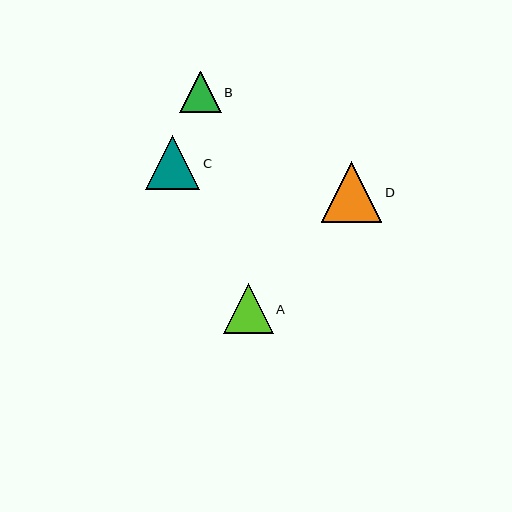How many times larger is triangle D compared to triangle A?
Triangle D is approximately 1.2 times the size of triangle A.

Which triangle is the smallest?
Triangle B is the smallest with a size of approximately 41 pixels.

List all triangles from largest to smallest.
From largest to smallest: D, C, A, B.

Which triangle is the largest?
Triangle D is the largest with a size of approximately 61 pixels.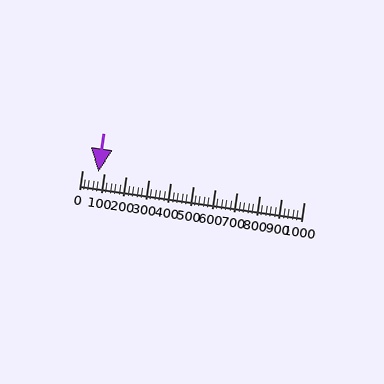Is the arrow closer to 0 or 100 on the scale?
The arrow is closer to 100.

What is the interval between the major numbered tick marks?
The major tick marks are spaced 100 units apart.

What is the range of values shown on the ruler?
The ruler shows values from 0 to 1000.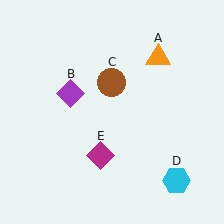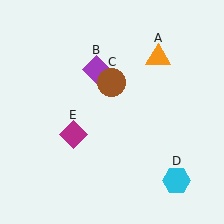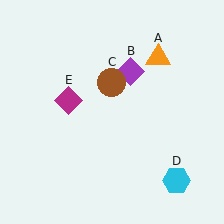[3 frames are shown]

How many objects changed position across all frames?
2 objects changed position: purple diamond (object B), magenta diamond (object E).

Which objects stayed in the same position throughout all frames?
Orange triangle (object A) and brown circle (object C) and cyan hexagon (object D) remained stationary.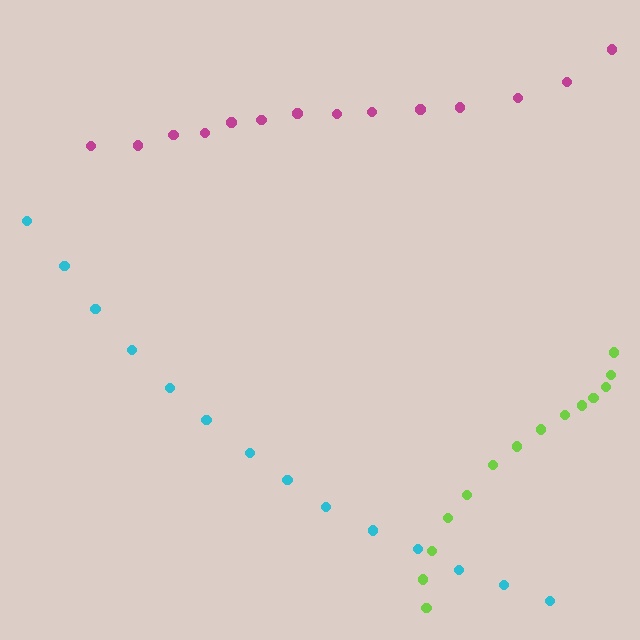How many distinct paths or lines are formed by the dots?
There are 3 distinct paths.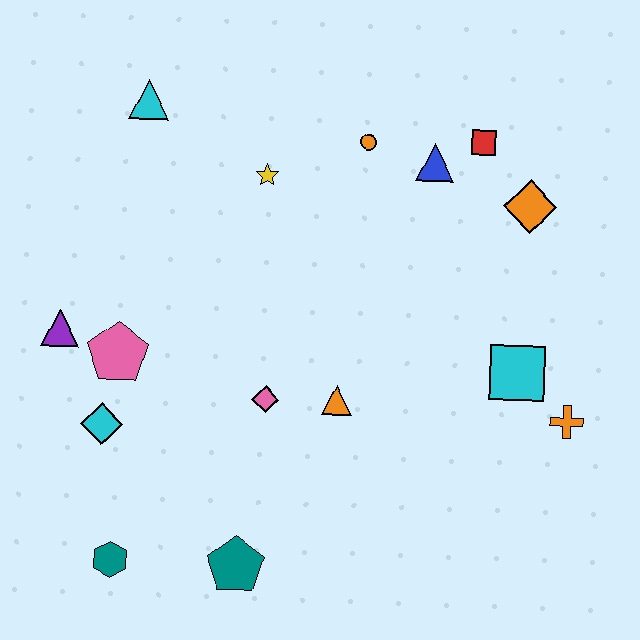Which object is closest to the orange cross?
The cyan square is closest to the orange cross.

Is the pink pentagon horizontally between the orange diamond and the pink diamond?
No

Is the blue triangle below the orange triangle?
No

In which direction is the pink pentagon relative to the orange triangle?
The pink pentagon is to the left of the orange triangle.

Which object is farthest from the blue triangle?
The teal hexagon is farthest from the blue triangle.